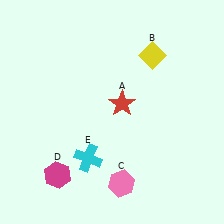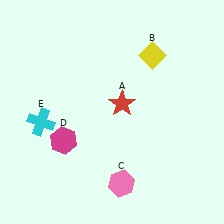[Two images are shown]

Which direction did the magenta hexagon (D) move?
The magenta hexagon (D) moved up.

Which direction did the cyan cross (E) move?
The cyan cross (E) moved left.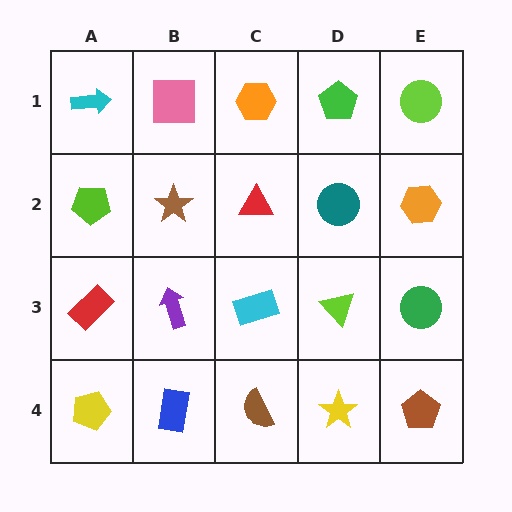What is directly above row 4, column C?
A cyan rectangle.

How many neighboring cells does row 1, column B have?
3.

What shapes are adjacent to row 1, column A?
A lime pentagon (row 2, column A), a pink square (row 1, column B).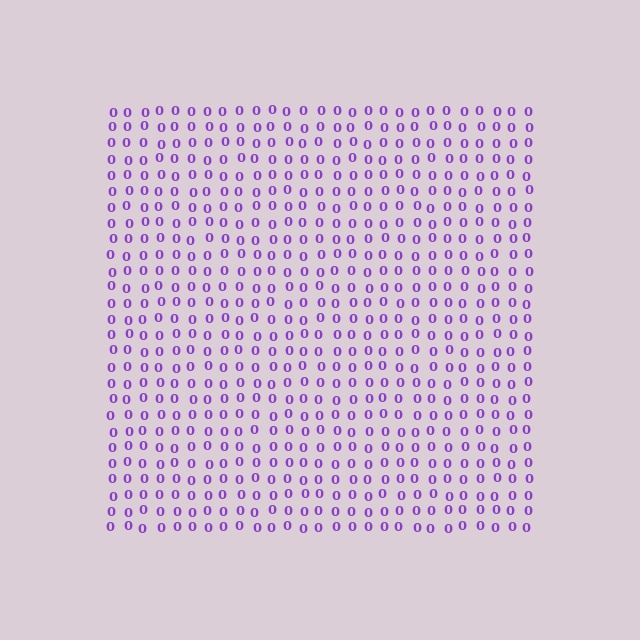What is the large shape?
The large shape is a square.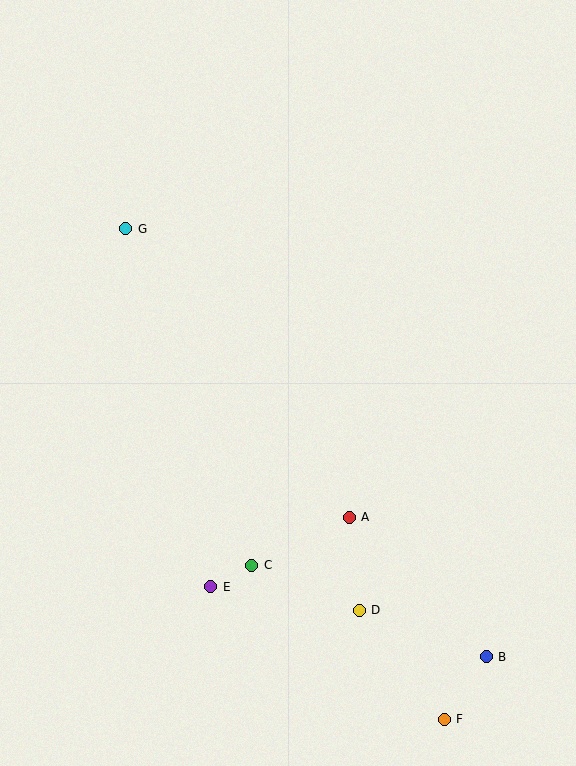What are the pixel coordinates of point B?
Point B is at (486, 657).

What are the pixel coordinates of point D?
Point D is at (359, 610).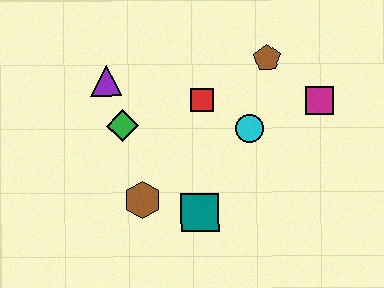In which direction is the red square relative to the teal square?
The red square is above the teal square.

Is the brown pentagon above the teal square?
Yes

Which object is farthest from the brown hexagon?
The magenta square is farthest from the brown hexagon.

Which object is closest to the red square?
The cyan circle is closest to the red square.